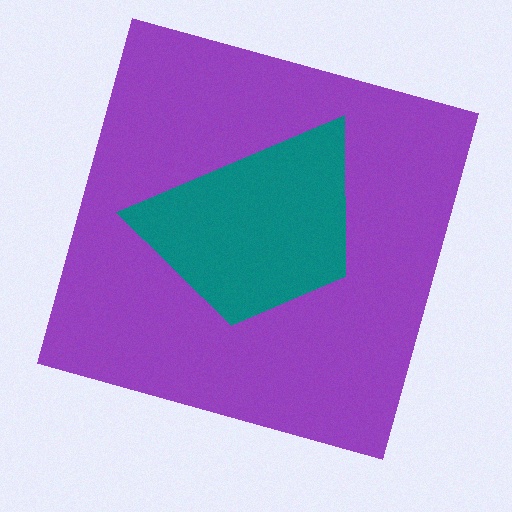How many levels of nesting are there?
2.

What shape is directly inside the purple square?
The teal trapezoid.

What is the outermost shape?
The purple square.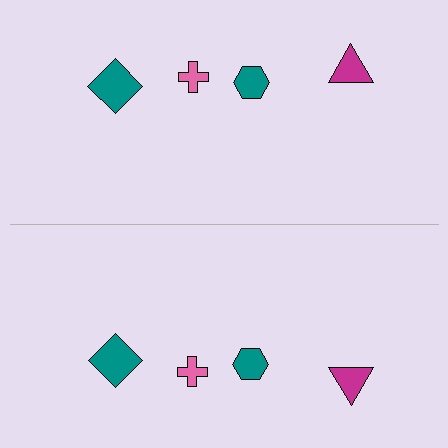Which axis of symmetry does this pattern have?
The pattern has a horizontal axis of symmetry running through the center of the image.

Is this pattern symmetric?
Yes, this pattern has bilateral (reflection) symmetry.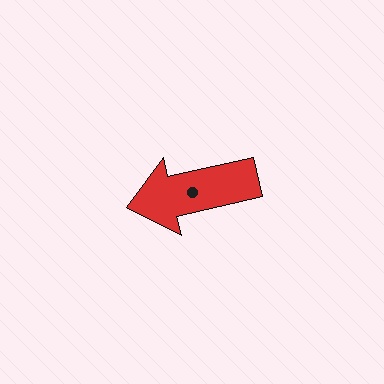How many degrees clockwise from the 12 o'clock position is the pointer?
Approximately 257 degrees.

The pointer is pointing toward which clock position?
Roughly 9 o'clock.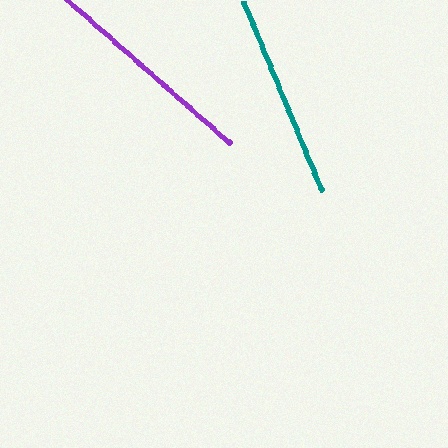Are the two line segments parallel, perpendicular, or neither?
Neither parallel nor perpendicular — they differ by about 26°.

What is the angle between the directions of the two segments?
Approximately 26 degrees.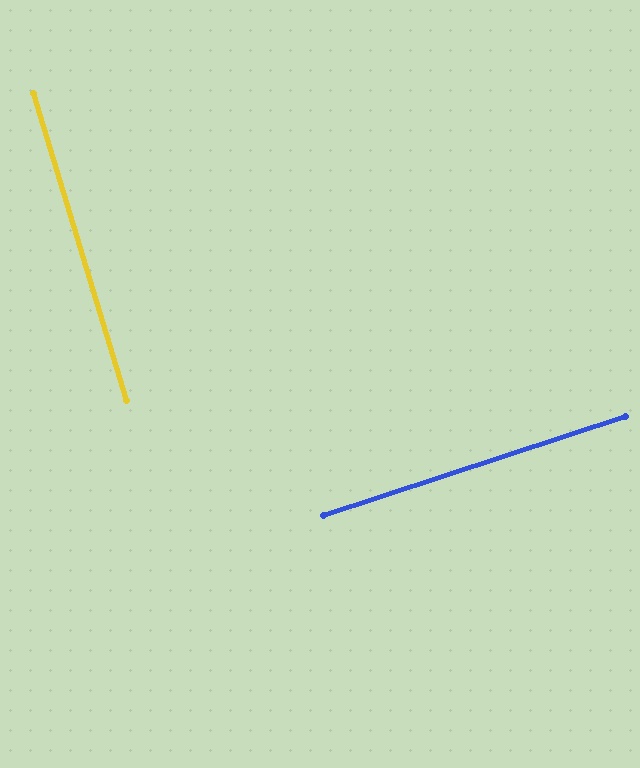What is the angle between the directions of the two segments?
Approximately 89 degrees.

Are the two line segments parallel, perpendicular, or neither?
Perpendicular — they meet at approximately 89°.